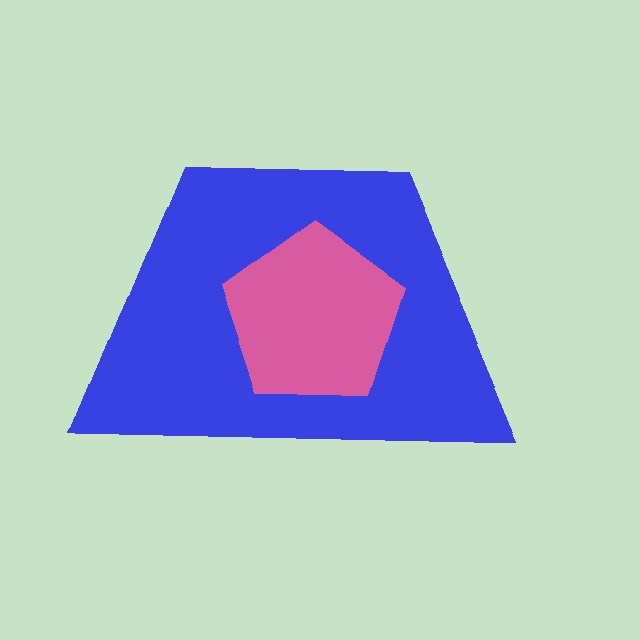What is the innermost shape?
The pink pentagon.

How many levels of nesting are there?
2.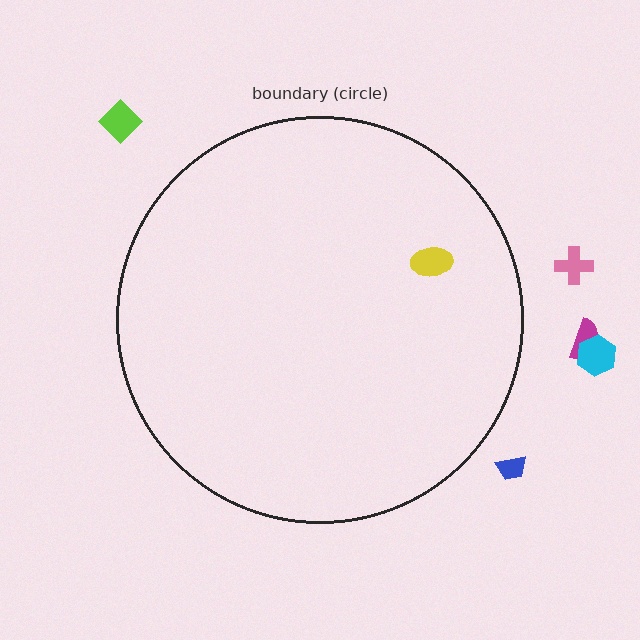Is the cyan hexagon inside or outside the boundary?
Outside.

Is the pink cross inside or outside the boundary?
Outside.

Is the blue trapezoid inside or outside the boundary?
Outside.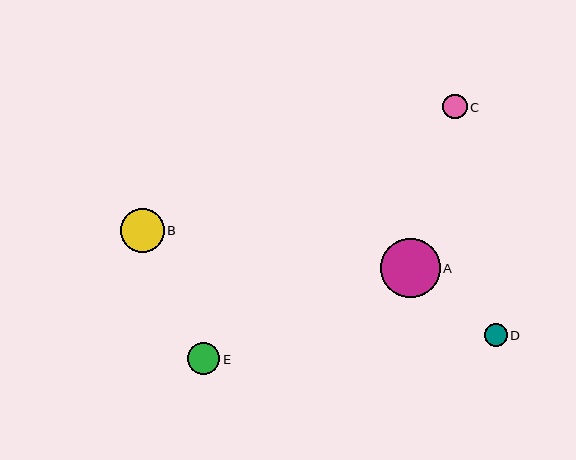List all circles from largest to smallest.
From largest to smallest: A, B, E, C, D.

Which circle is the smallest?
Circle D is the smallest with a size of approximately 23 pixels.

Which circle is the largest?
Circle A is the largest with a size of approximately 59 pixels.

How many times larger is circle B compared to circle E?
Circle B is approximately 1.4 times the size of circle E.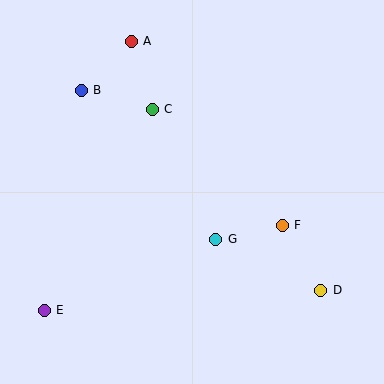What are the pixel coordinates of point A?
Point A is at (131, 41).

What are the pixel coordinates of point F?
Point F is at (282, 225).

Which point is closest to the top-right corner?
Point F is closest to the top-right corner.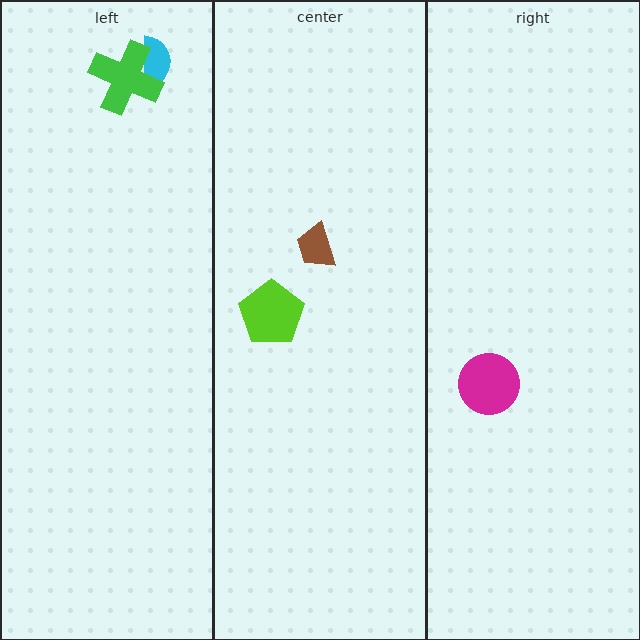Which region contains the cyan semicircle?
The left region.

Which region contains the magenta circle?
The right region.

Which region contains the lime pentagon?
The center region.